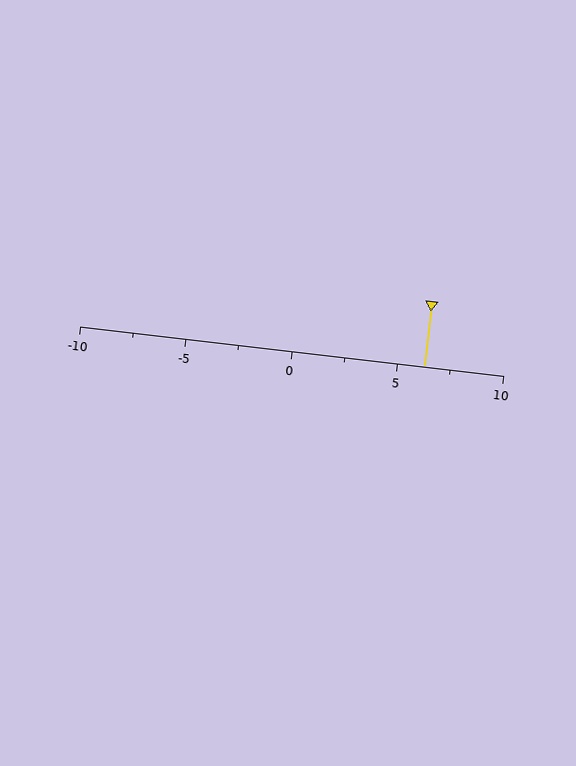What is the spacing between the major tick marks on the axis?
The major ticks are spaced 5 apart.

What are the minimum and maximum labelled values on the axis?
The axis runs from -10 to 10.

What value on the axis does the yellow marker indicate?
The marker indicates approximately 6.2.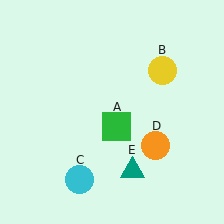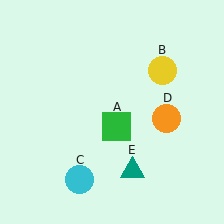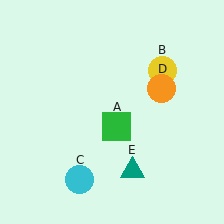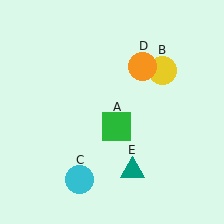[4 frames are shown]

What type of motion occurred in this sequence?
The orange circle (object D) rotated counterclockwise around the center of the scene.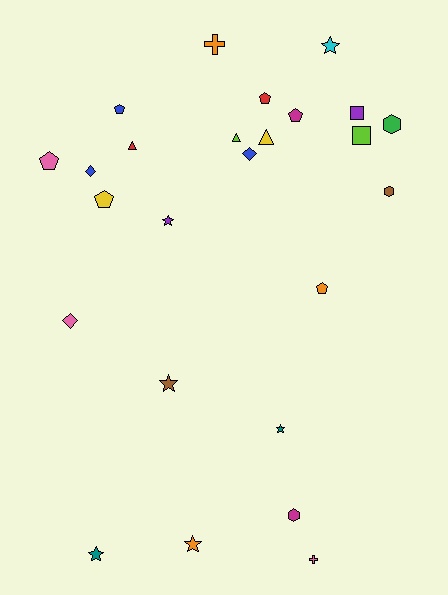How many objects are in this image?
There are 25 objects.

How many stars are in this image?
There are 6 stars.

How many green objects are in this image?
There is 1 green object.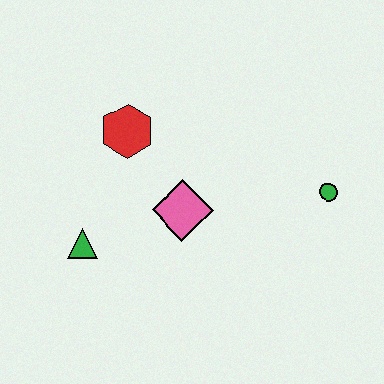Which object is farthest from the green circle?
The green triangle is farthest from the green circle.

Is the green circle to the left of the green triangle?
No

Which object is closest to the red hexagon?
The pink diamond is closest to the red hexagon.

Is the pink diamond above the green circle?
No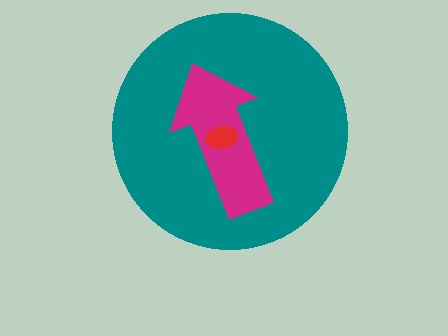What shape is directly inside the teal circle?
The magenta arrow.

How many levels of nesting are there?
3.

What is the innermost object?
The red ellipse.